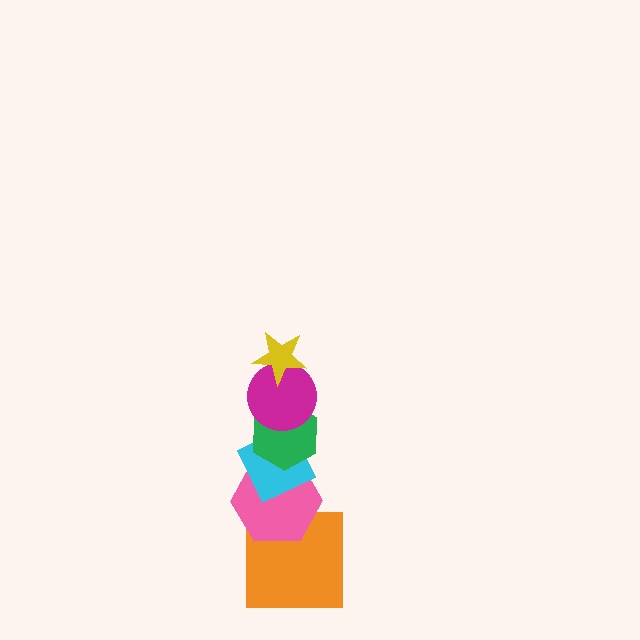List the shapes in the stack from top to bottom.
From top to bottom: the yellow star, the magenta circle, the green hexagon, the cyan diamond, the pink hexagon, the orange square.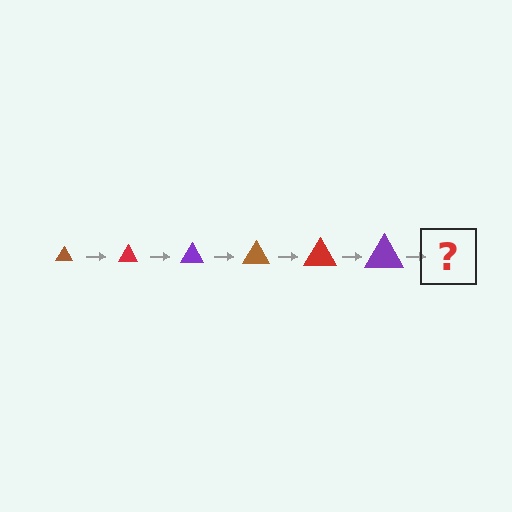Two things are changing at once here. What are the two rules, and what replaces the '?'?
The two rules are that the triangle grows larger each step and the color cycles through brown, red, and purple. The '?' should be a brown triangle, larger than the previous one.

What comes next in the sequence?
The next element should be a brown triangle, larger than the previous one.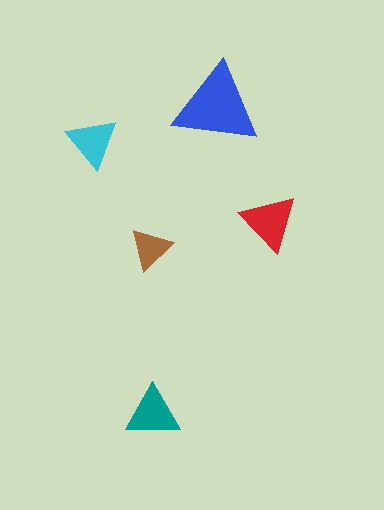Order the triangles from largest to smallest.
the blue one, the red one, the teal one, the cyan one, the brown one.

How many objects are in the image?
There are 5 objects in the image.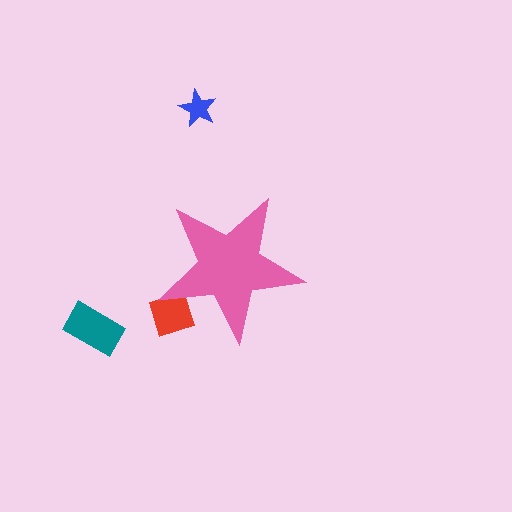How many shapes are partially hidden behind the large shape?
1 shape is partially hidden.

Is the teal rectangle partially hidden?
No, the teal rectangle is fully visible.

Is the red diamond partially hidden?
Yes, the red diamond is partially hidden behind the pink star.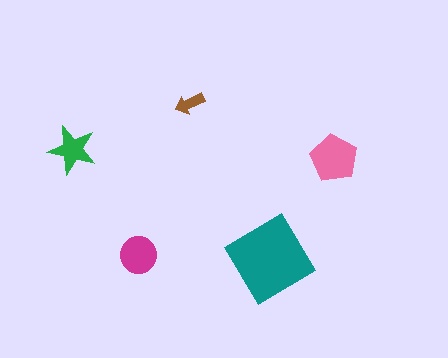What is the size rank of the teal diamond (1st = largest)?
1st.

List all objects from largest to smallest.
The teal diamond, the pink pentagon, the magenta circle, the green star, the brown arrow.